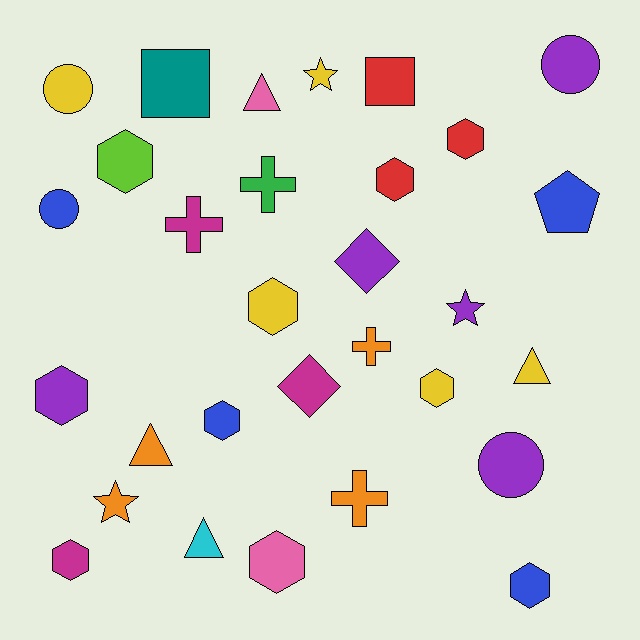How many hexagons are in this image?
There are 10 hexagons.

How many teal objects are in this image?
There is 1 teal object.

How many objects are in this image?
There are 30 objects.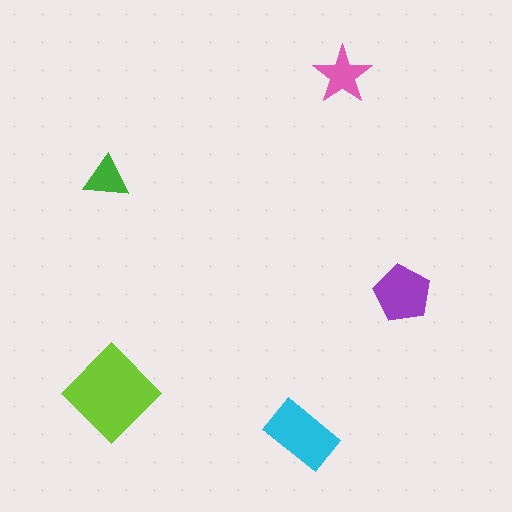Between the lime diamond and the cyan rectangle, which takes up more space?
The lime diamond.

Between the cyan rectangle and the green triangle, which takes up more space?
The cyan rectangle.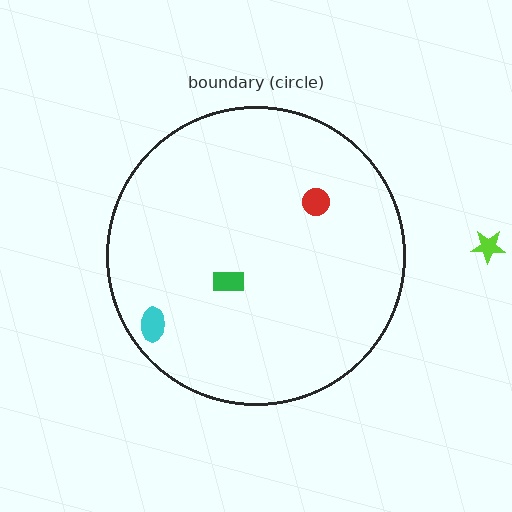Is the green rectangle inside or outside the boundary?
Inside.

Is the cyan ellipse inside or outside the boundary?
Inside.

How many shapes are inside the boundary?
3 inside, 1 outside.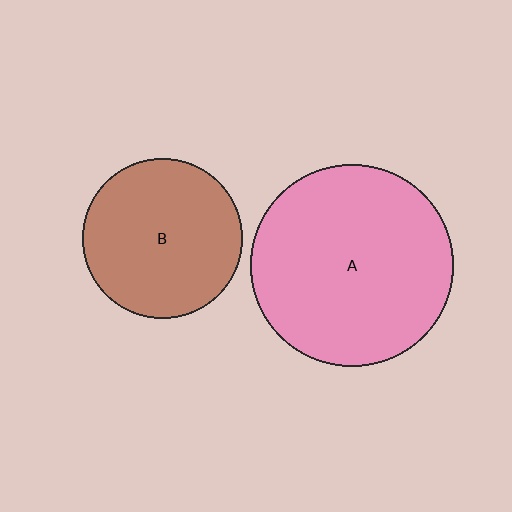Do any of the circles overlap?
No, none of the circles overlap.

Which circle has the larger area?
Circle A (pink).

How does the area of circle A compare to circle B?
Approximately 1.6 times.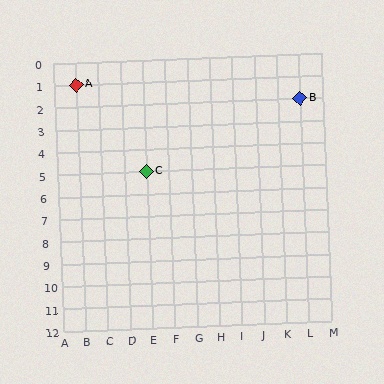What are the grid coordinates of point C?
Point C is at grid coordinates (E, 5).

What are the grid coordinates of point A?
Point A is at grid coordinates (B, 1).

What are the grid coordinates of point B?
Point B is at grid coordinates (L, 2).